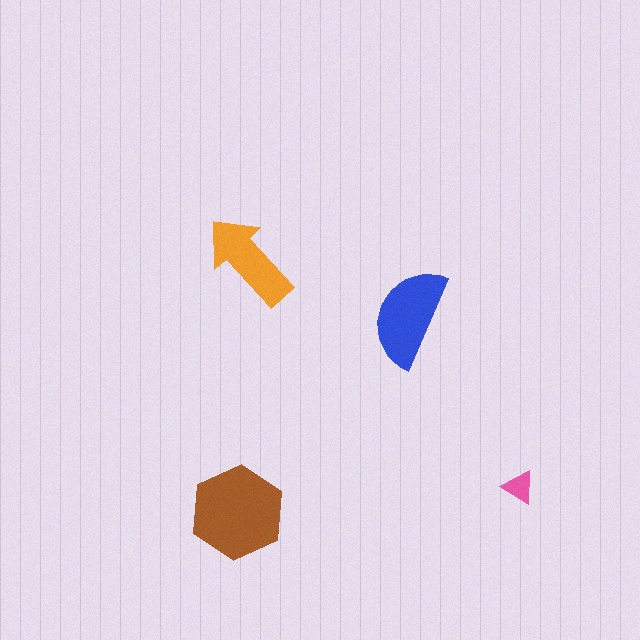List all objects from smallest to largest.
The pink triangle, the orange arrow, the blue semicircle, the brown hexagon.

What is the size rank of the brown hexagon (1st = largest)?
1st.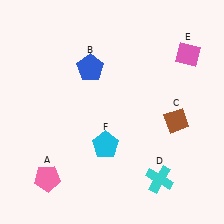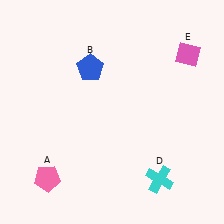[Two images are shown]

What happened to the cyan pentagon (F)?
The cyan pentagon (F) was removed in Image 2. It was in the bottom-left area of Image 1.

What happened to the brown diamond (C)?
The brown diamond (C) was removed in Image 2. It was in the bottom-right area of Image 1.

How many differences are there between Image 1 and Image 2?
There are 2 differences between the two images.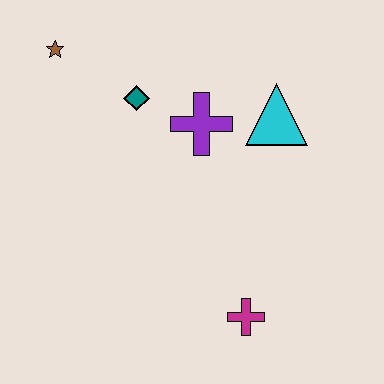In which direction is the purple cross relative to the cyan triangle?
The purple cross is to the left of the cyan triangle.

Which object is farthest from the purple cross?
The magenta cross is farthest from the purple cross.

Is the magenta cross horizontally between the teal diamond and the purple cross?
No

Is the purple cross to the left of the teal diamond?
No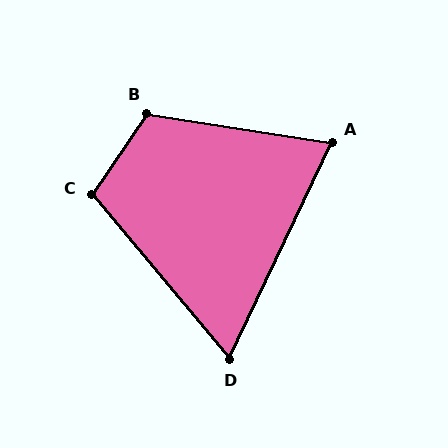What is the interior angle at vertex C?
Approximately 106 degrees (obtuse).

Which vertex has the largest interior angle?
B, at approximately 115 degrees.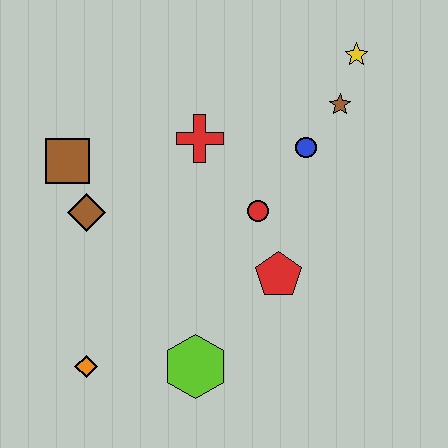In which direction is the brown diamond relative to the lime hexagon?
The brown diamond is above the lime hexagon.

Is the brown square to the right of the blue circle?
No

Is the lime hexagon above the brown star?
No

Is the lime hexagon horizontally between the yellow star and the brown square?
Yes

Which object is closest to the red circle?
The red pentagon is closest to the red circle.